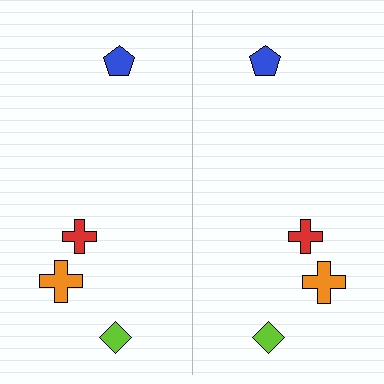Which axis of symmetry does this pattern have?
The pattern has a vertical axis of symmetry running through the center of the image.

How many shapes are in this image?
There are 8 shapes in this image.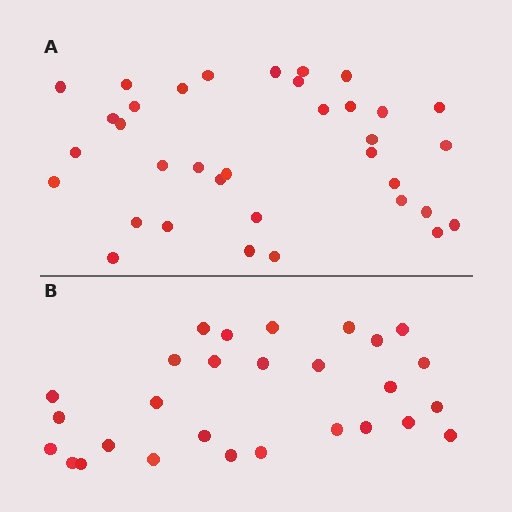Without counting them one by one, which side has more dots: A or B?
Region A (the top region) has more dots.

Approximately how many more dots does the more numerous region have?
Region A has roughly 8 or so more dots than region B.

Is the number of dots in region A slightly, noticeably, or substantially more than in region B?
Region A has noticeably more, but not dramatically so. The ratio is roughly 1.2 to 1.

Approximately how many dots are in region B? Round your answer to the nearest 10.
About 30 dots. (The exact count is 28, which rounds to 30.)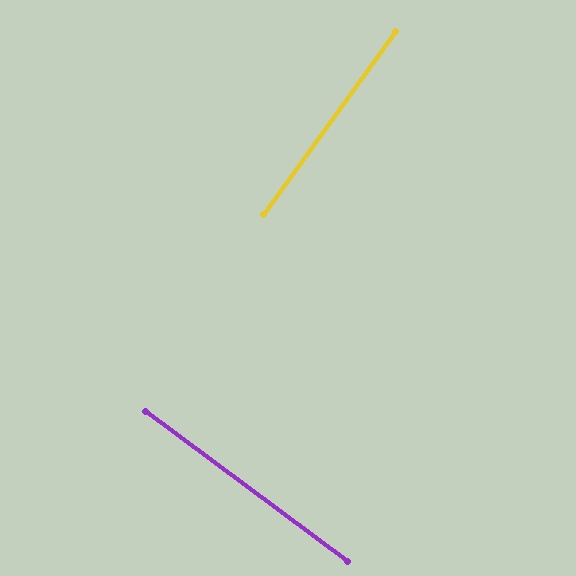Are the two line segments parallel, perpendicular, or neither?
Perpendicular — they meet at approximately 89°.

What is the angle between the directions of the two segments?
Approximately 89 degrees.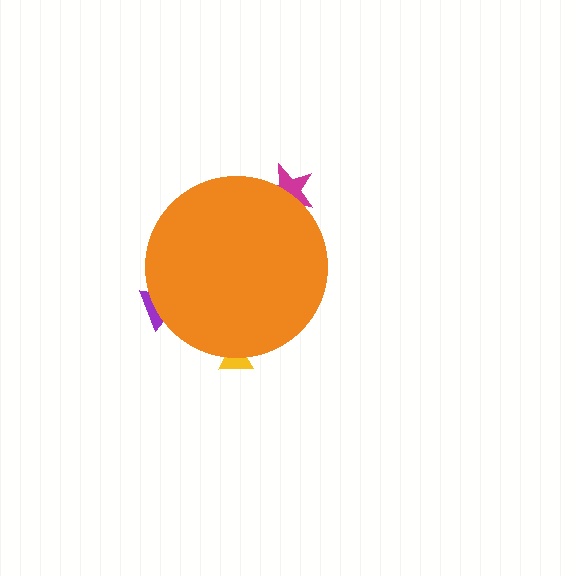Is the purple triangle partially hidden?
Yes, the purple triangle is partially hidden behind the orange circle.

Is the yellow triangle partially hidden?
Yes, the yellow triangle is partially hidden behind the orange circle.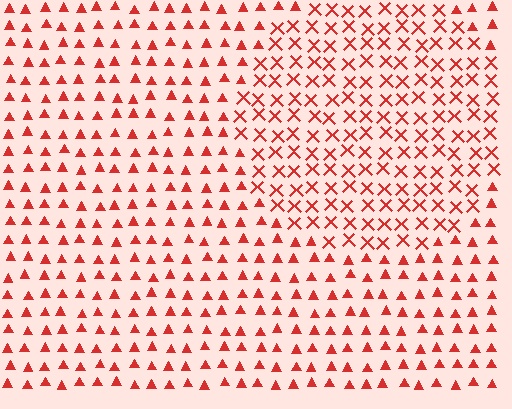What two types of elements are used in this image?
The image uses X marks inside the circle region and triangles outside it.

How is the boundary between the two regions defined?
The boundary is defined by a change in element shape: X marks inside vs. triangles outside. All elements share the same color and spacing.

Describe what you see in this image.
The image is filled with small red elements arranged in a uniform grid. A circle-shaped region contains X marks, while the surrounding area contains triangles. The boundary is defined purely by the change in element shape.